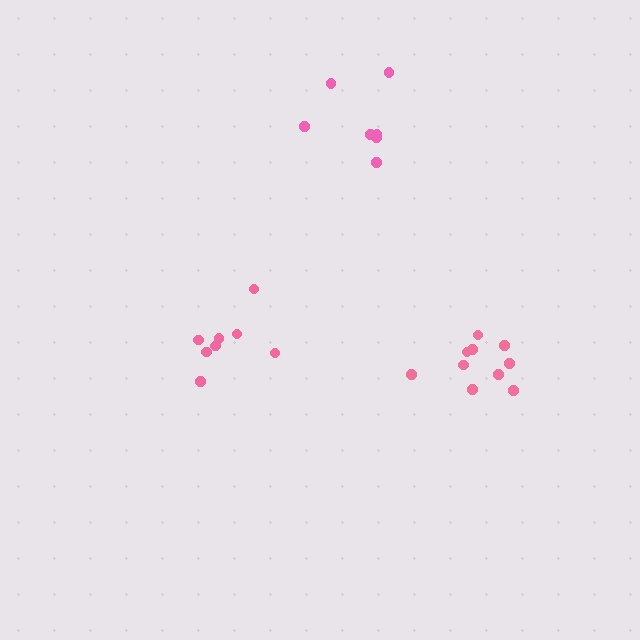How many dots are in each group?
Group 1: 8 dots, Group 2: 10 dots, Group 3: 7 dots (25 total).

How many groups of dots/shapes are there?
There are 3 groups.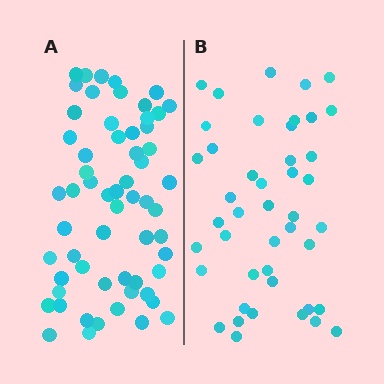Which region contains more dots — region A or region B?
Region A (the left region) has more dots.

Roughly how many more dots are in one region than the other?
Region A has approximately 15 more dots than region B.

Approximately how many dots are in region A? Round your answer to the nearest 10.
About 60 dots.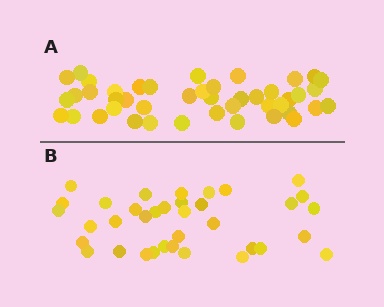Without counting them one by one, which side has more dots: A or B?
Region A (the top region) has more dots.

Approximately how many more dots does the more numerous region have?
Region A has roughly 8 or so more dots than region B.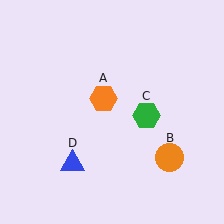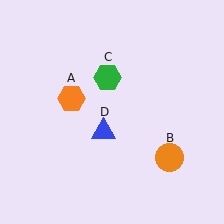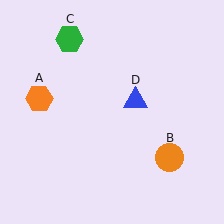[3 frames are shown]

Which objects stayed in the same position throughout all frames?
Orange circle (object B) remained stationary.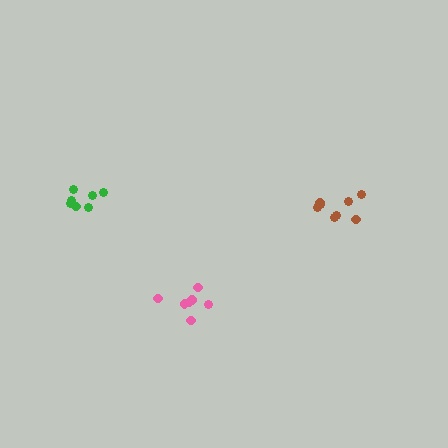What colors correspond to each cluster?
The clusters are colored: pink, brown, green.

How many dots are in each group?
Group 1: 7 dots, Group 2: 8 dots, Group 3: 7 dots (22 total).